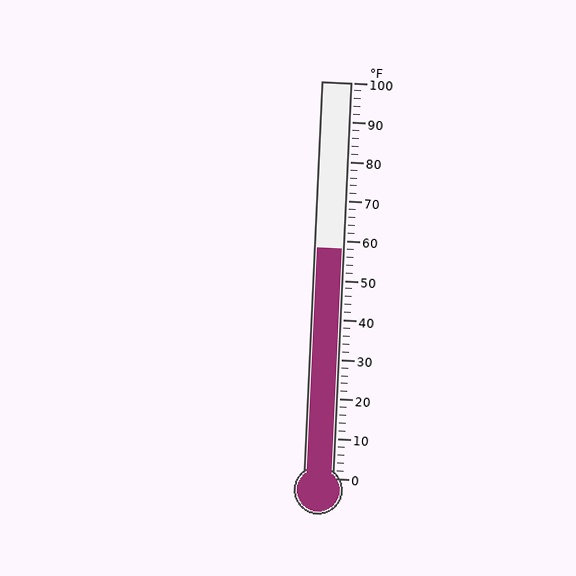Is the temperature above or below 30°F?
The temperature is above 30°F.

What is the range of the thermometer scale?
The thermometer scale ranges from 0°F to 100°F.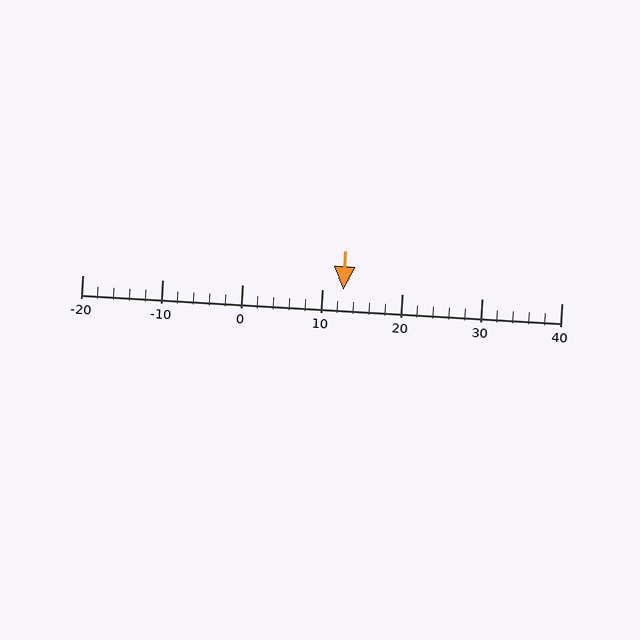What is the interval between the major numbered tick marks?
The major tick marks are spaced 10 units apart.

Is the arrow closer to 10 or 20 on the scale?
The arrow is closer to 10.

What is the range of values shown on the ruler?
The ruler shows values from -20 to 40.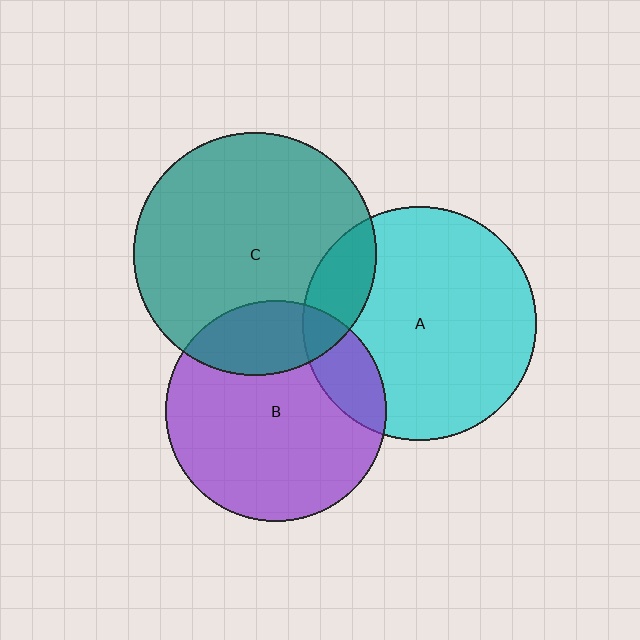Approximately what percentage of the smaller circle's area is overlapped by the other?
Approximately 15%.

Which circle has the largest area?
Circle C (teal).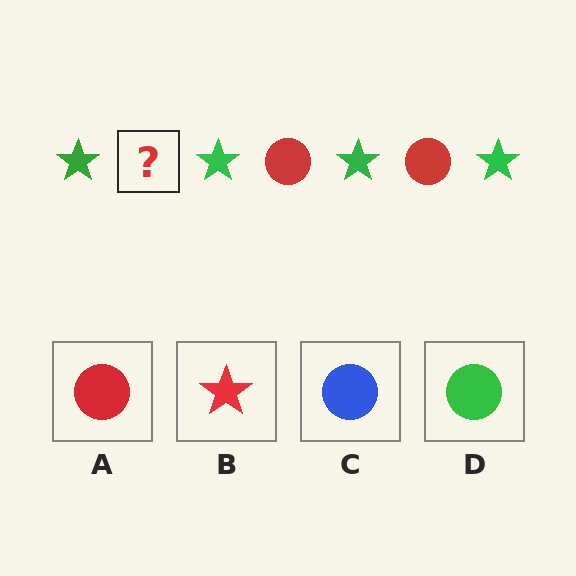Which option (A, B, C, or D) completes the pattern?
A.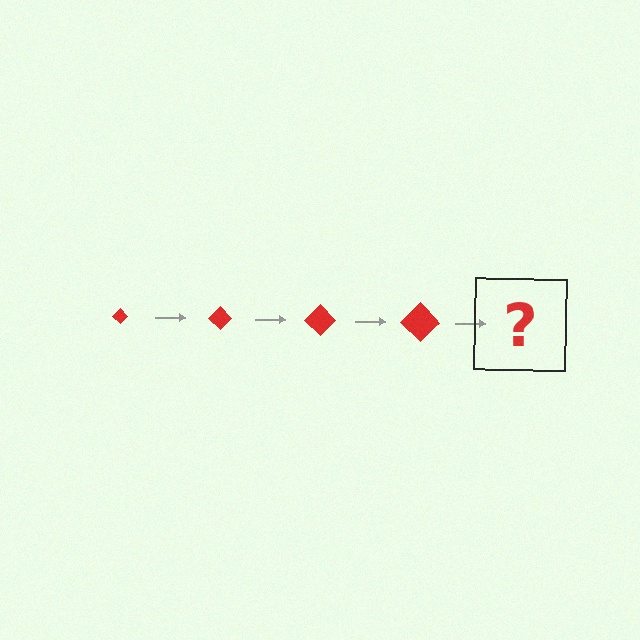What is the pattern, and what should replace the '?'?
The pattern is that the diamond gets progressively larger each step. The '?' should be a red diamond, larger than the previous one.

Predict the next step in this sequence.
The next step is a red diamond, larger than the previous one.